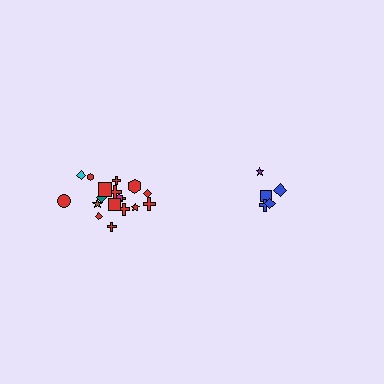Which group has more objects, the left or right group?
The left group.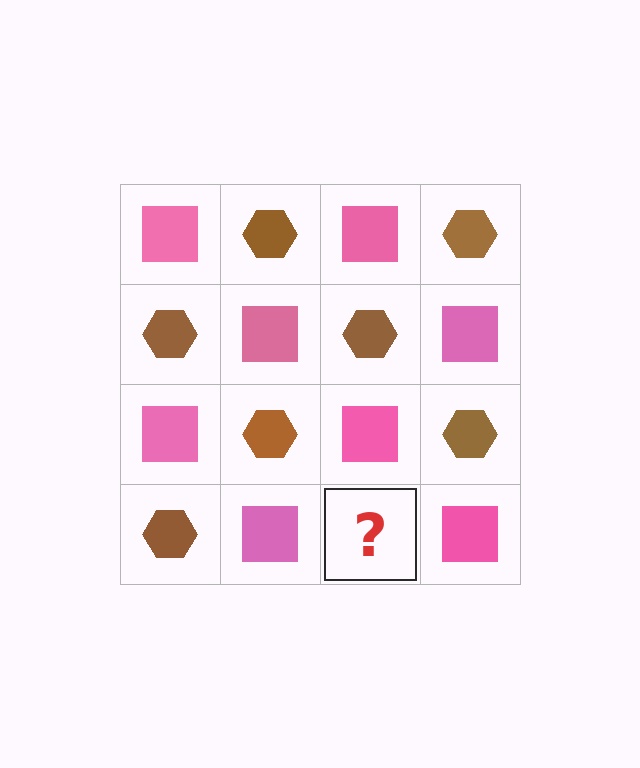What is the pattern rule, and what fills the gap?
The rule is that it alternates pink square and brown hexagon in a checkerboard pattern. The gap should be filled with a brown hexagon.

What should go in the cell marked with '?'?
The missing cell should contain a brown hexagon.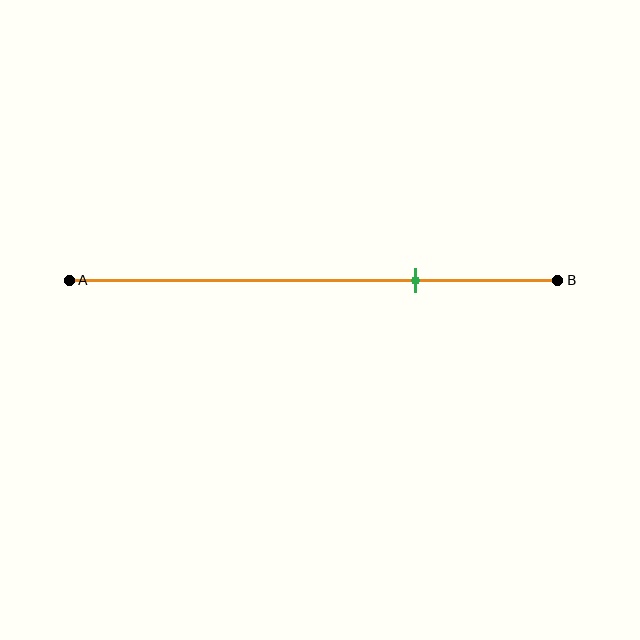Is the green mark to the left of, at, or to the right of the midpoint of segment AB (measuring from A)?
The green mark is to the right of the midpoint of segment AB.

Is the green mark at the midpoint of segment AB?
No, the mark is at about 70% from A, not at the 50% midpoint.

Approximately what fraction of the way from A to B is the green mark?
The green mark is approximately 70% of the way from A to B.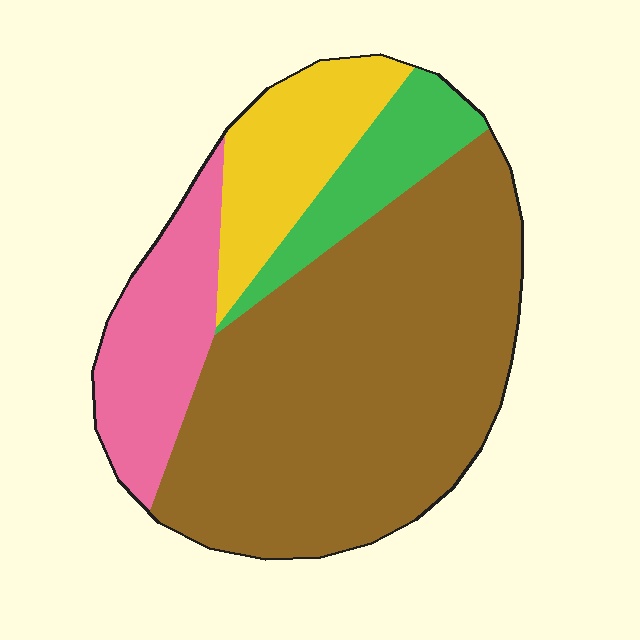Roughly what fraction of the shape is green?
Green covers 11% of the shape.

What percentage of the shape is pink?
Pink covers roughly 15% of the shape.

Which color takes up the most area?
Brown, at roughly 60%.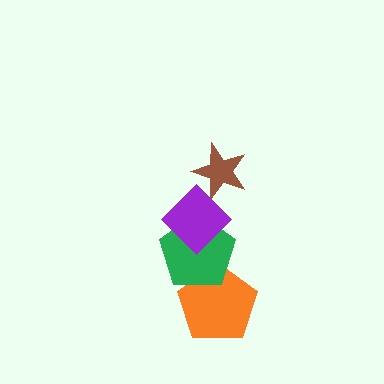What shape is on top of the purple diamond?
The brown star is on top of the purple diamond.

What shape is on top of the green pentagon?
The purple diamond is on top of the green pentagon.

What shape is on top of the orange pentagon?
The green pentagon is on top of the orange pentagon.